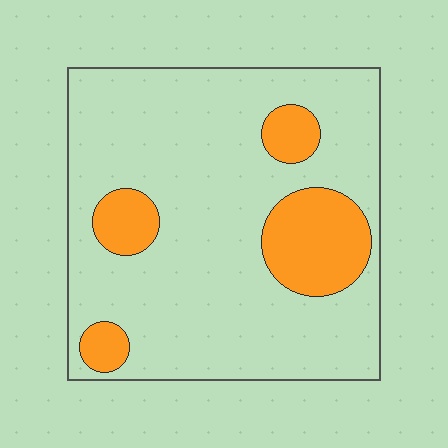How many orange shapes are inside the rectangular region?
4.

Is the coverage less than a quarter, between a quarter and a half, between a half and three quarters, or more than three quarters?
Less than a quarter.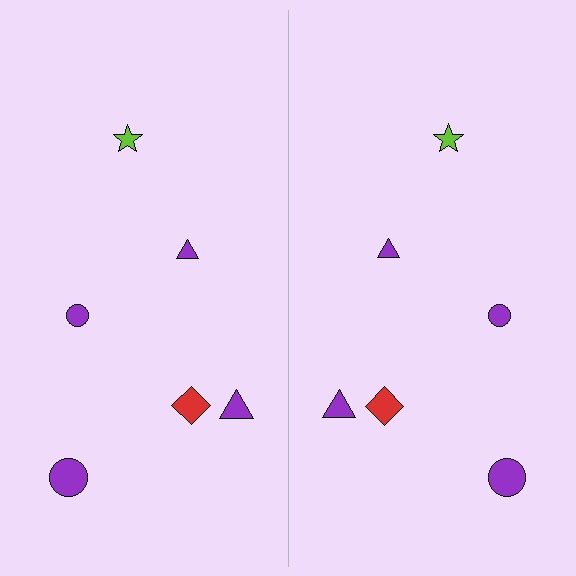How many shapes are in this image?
There are 12 shapes in this image.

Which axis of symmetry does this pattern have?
The pattern has a vertical axis of symmetry running through the center of the image.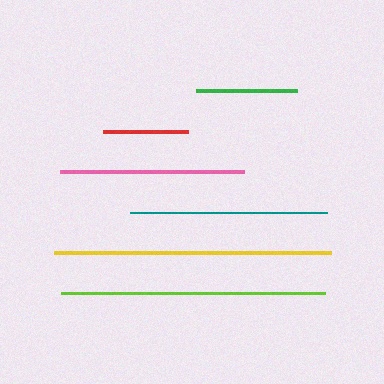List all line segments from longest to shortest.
From longest to shortest: yellow, lime, teal, pink, green, red.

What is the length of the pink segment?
The pink segment is approximately 184 pixels long.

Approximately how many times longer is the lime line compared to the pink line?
The lime line is approximately 1.4 times the length of the pink line.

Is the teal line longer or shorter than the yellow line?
The yellow line is longer than the teal line.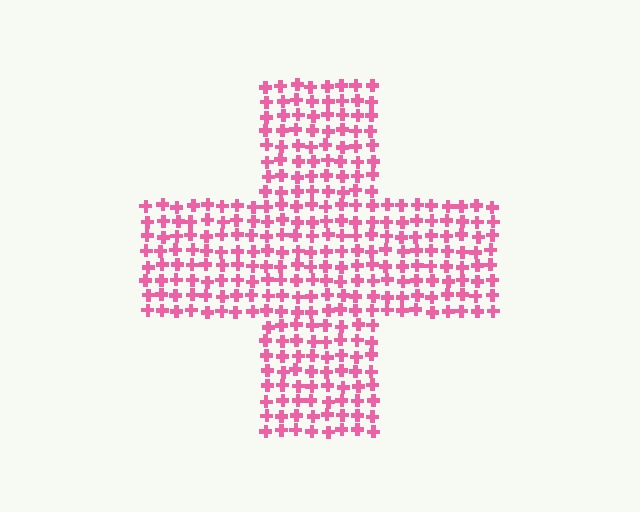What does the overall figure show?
The overall figure shows a cross.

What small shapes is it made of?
It is made of small crosses.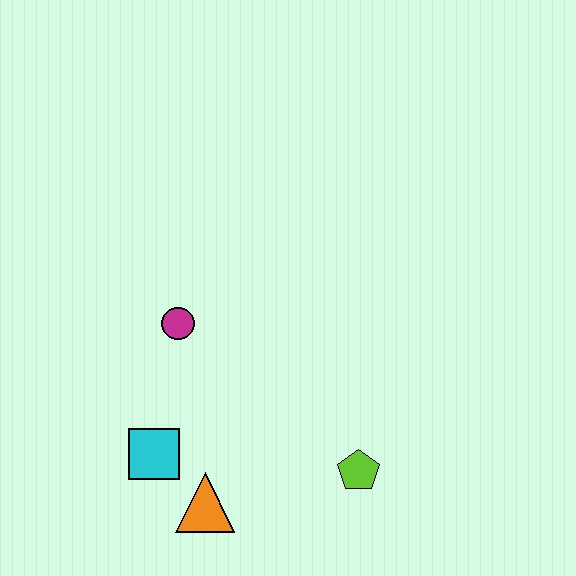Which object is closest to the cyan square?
The orange triangle is closest to the cyan square.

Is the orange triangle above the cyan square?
No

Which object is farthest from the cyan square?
The lime pentagon is farthest from the cyan square.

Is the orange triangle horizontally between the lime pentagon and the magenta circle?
Yes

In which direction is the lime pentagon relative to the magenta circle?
The lime pentagon is to the right of the magenta circle.